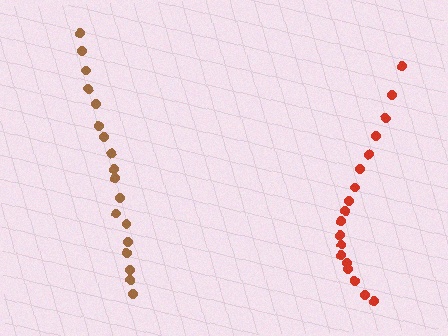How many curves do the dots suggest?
There are 2 distinct paths.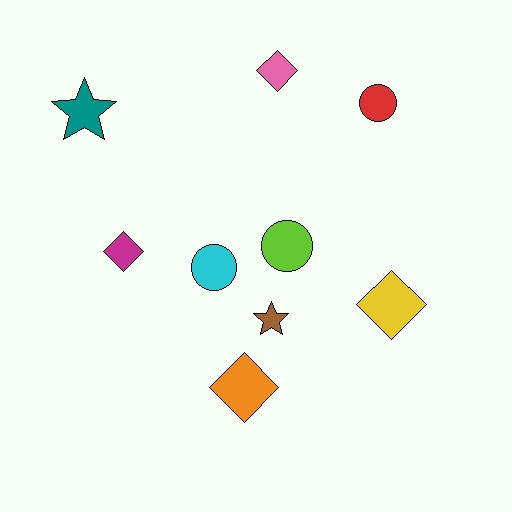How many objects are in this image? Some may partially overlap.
There are 9 objects.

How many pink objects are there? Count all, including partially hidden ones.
There is 1 pink object.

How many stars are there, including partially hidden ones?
There are 2 stars.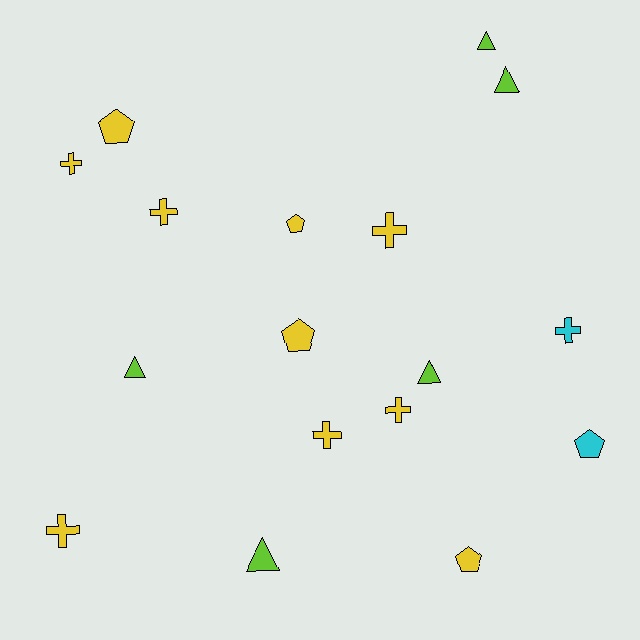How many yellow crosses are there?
There are 6 yellow crosses.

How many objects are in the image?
There are 17 objects.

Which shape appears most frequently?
Cross, with 7 objects.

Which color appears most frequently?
Yellow, with 10 objects.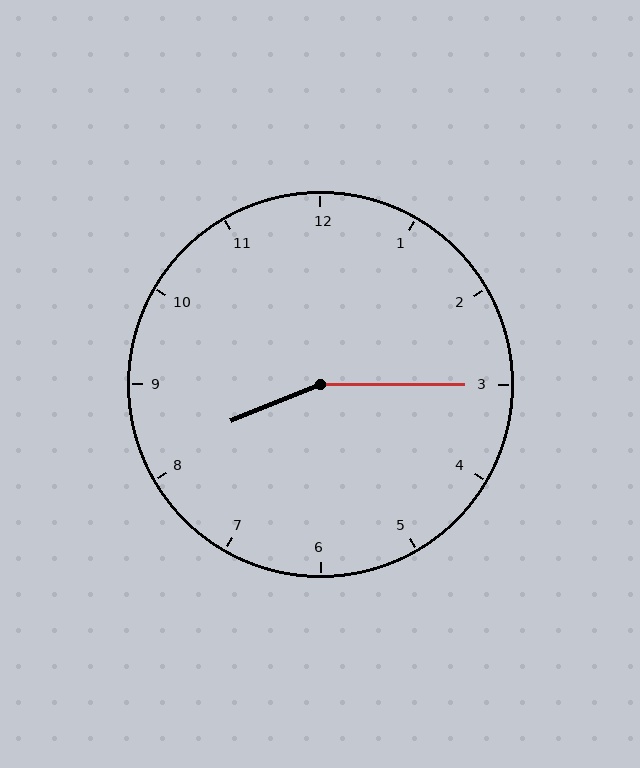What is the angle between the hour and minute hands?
Approximately 158 degrees.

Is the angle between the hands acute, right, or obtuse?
It is obtuse.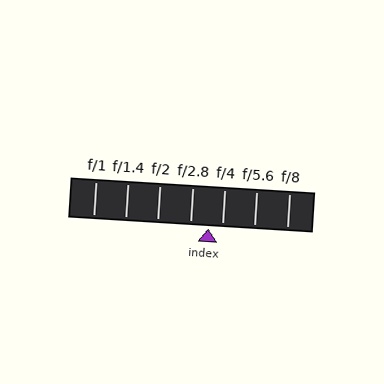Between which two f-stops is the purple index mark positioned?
The index mark is between f/2.8 and f/4.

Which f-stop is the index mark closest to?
The index mark is closest to f/4.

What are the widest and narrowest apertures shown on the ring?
The widest aperture shown is f/1 and the narrowest is f/8.